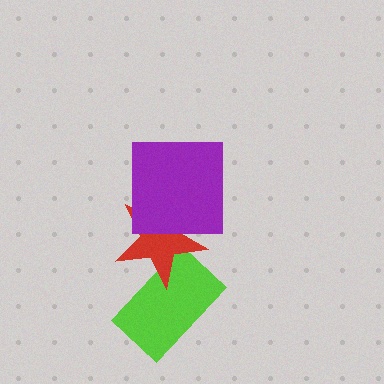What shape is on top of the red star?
The purple square is on top of the red star.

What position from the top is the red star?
The red star is 2nd from the top.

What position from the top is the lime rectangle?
The lime rectangle is 3rd from the top.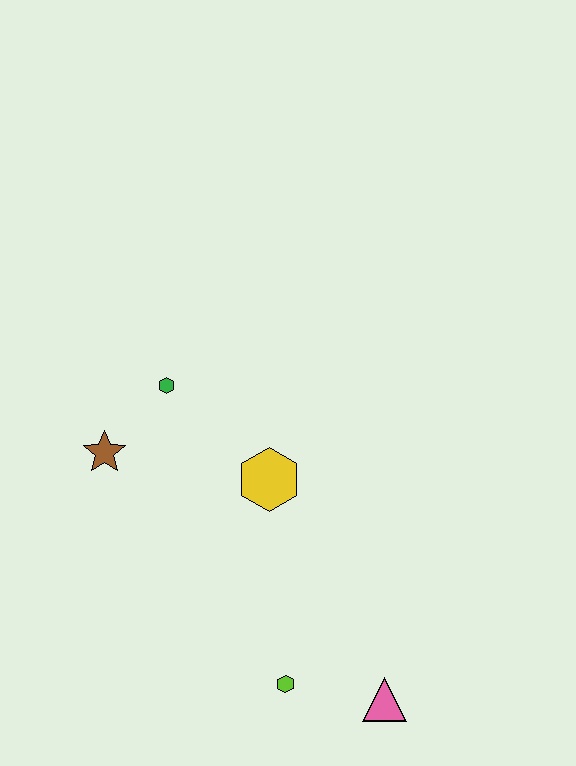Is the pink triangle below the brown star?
Yes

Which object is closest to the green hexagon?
The brown star is closest to the green hexagon.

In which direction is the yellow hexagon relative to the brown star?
The yellow hexagon is to the right of the brown star.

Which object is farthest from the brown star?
The pink triangle is farthest from the brown star.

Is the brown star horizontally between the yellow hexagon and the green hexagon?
No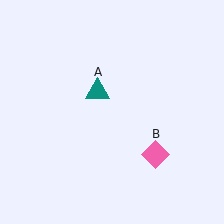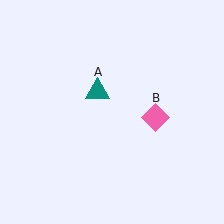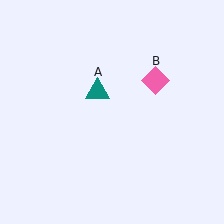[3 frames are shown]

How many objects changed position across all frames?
1 object changed position: pink diamond (object B).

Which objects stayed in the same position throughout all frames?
Teal triangle (object A) remained stationary.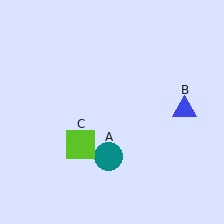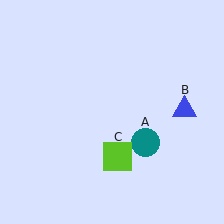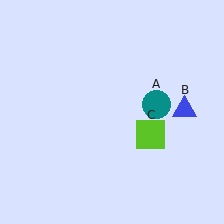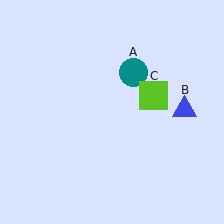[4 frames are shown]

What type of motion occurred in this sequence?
The teal circle (object A), lime square (object C) rotated counterclockwise around the center of the scene.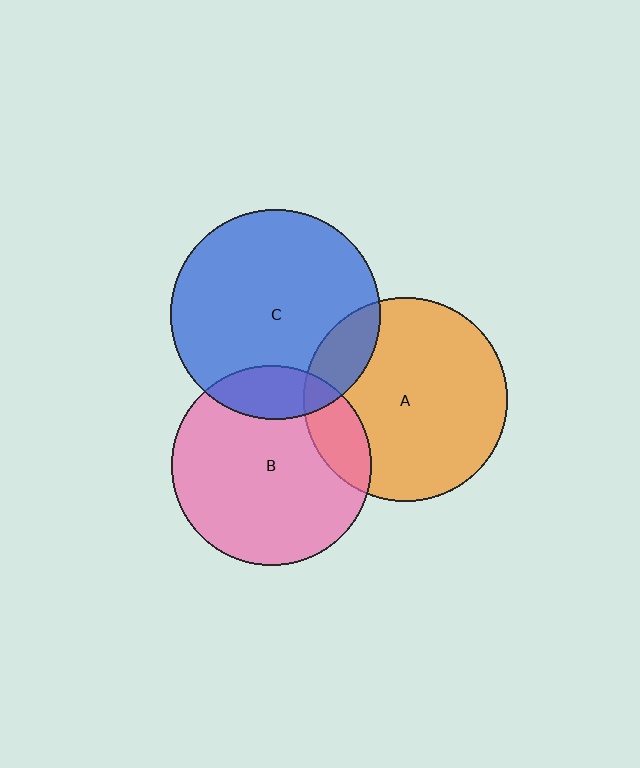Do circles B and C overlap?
Yes.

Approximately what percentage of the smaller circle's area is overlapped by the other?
Approximately 15%.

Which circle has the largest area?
Circle C (blue).